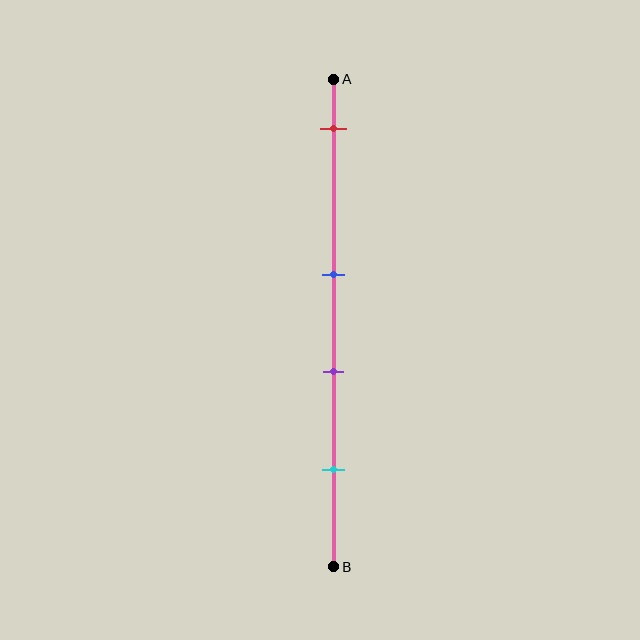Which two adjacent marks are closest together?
The blue and purple marks are the closest adjacent pair.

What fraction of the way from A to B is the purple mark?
The purple mark is approximately 60% (0.6) of the way from A to B.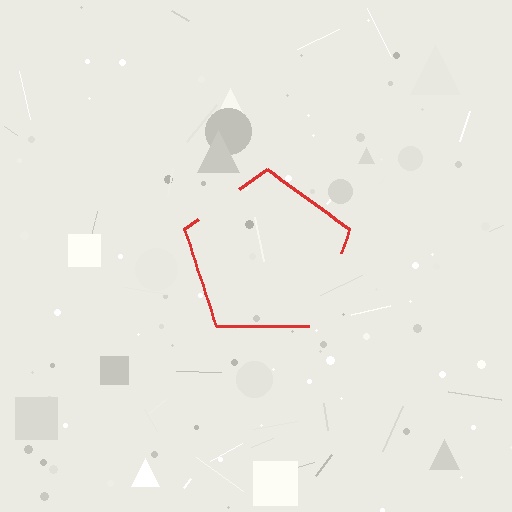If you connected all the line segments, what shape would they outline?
They would outline a pentagon.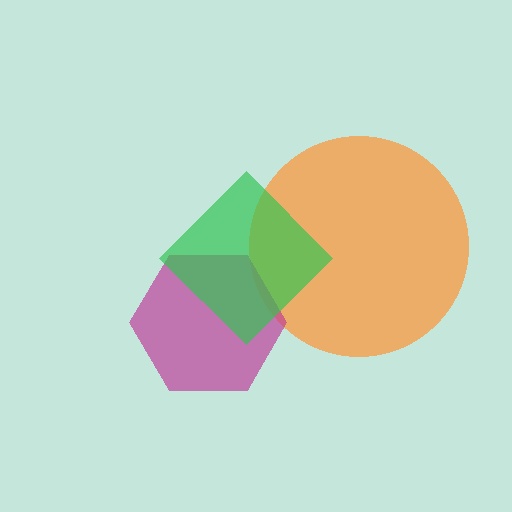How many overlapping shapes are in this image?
There are 3 overlapping shapes in the image.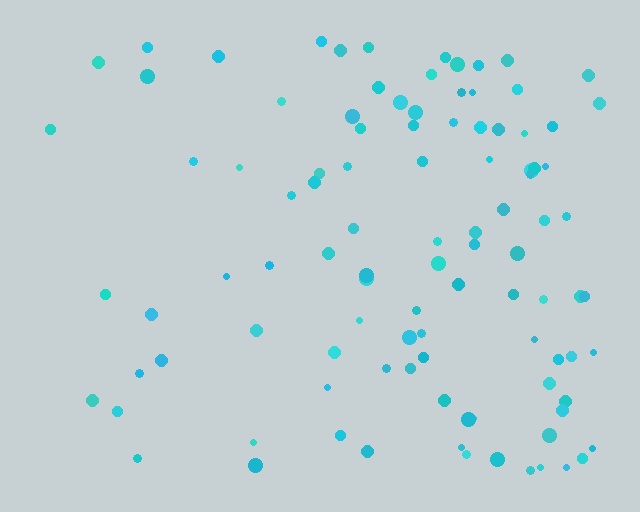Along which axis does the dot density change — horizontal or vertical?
Horizontal.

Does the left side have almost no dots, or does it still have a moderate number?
Still a moderate number, just noticeably fewer than the right.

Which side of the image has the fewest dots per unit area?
The left.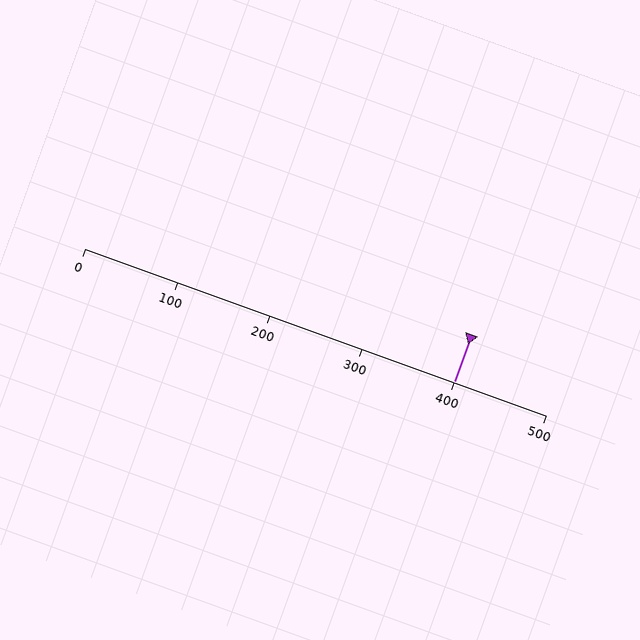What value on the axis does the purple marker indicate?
The marker indicates approximately 400.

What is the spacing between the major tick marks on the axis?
The major ticks are spaced 100 apart.